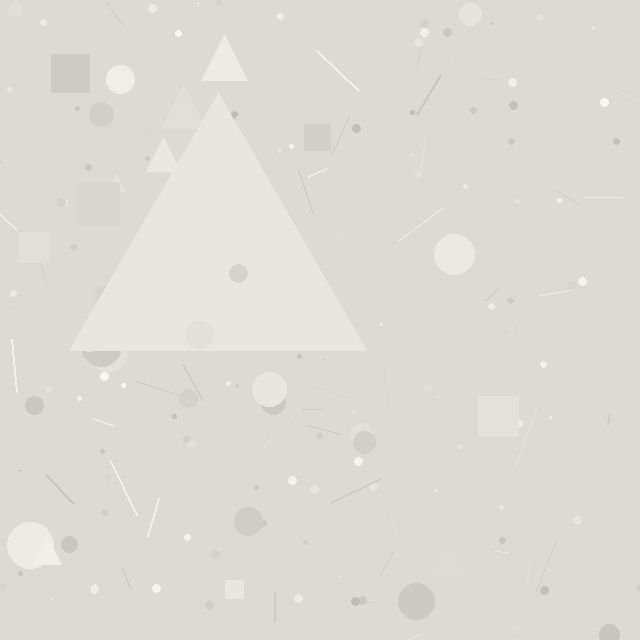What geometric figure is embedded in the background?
A triangle is embedded in the background.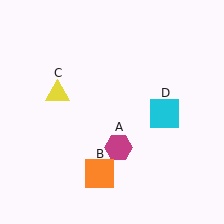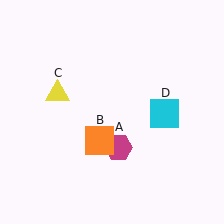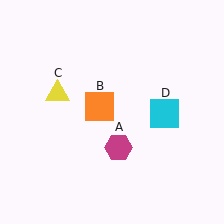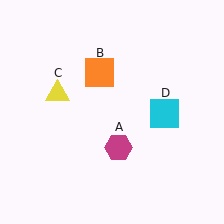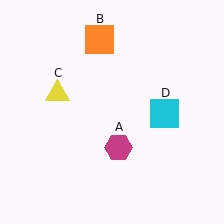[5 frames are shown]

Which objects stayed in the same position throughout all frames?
Magenta hexagon (object A) and yellow triangle (object C) and cyan square (object D) remained stationary.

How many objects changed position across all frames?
1 object changed position: orange square (object B).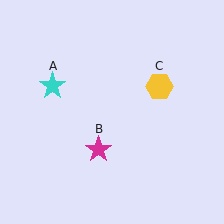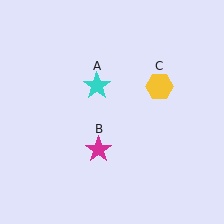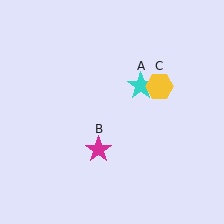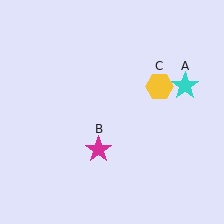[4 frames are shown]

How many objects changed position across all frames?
1 object changed position: cyan star (object A).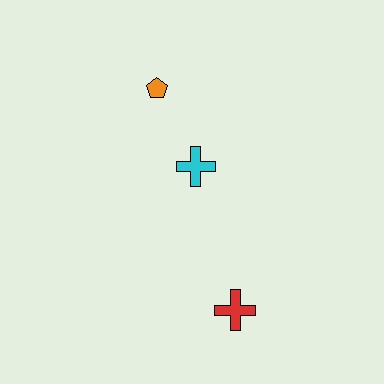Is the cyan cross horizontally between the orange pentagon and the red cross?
Yes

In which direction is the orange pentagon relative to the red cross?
The orange pentagon is above the red cross.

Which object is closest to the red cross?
The cyan cross is closest to the red cross.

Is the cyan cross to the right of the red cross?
No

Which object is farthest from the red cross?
The orange pentagon is farthest from the red cross.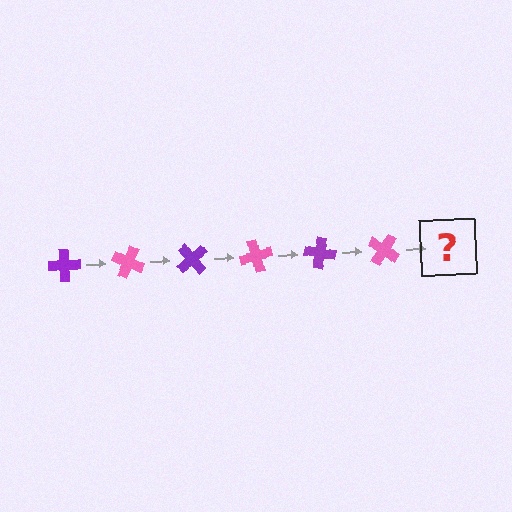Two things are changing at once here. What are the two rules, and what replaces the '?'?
The two rules are that it rotates 25 degrees each step and the color cycles through purple and pink. The '?' should be a purple cross, rotated 150 degrees from the start.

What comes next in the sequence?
The next element should be a purple cross, rotated 150 degrees from the start.